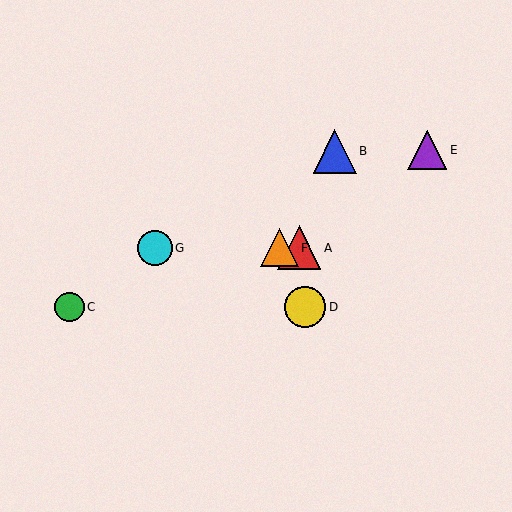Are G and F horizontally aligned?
Yes, both are at y≈248.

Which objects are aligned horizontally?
Objects A, F, G are aligned horizontally.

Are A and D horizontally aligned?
No, A is at y≈248 and D is at y≈307.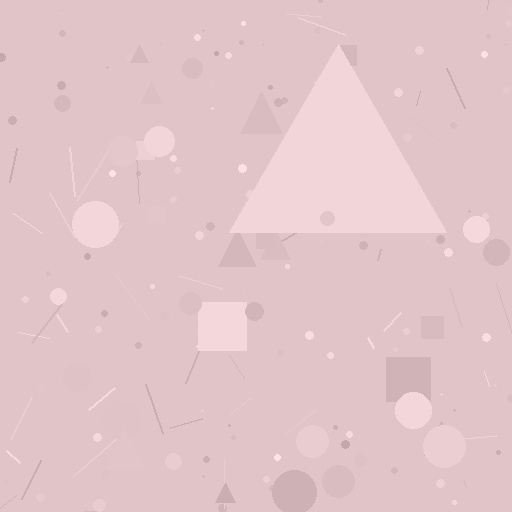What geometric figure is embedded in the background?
A triangle is embedded in the background.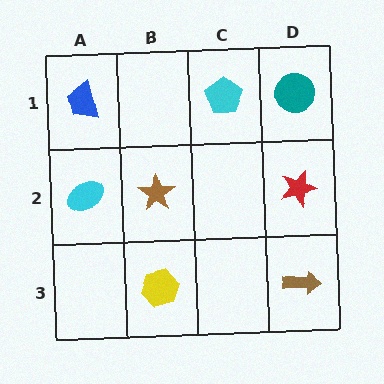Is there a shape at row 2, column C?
No, that cell is empty.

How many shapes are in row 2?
3 shapes.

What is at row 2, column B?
A brown star.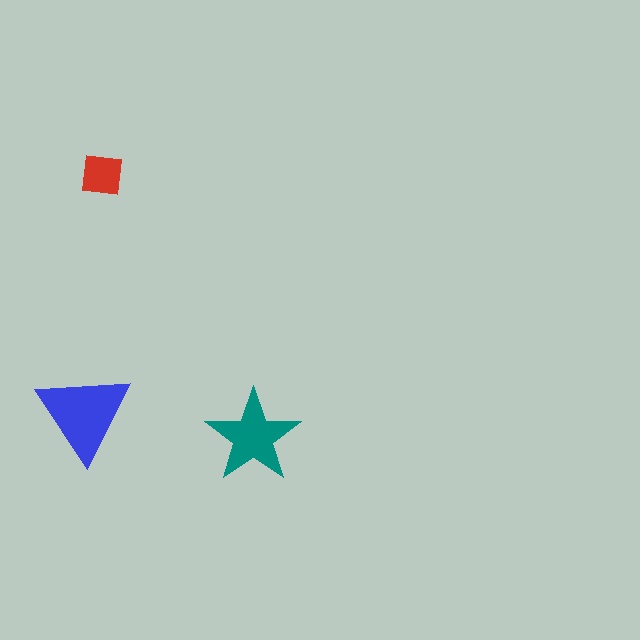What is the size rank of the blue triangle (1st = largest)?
1st.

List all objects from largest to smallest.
The blue triangle, the teal star, the red square.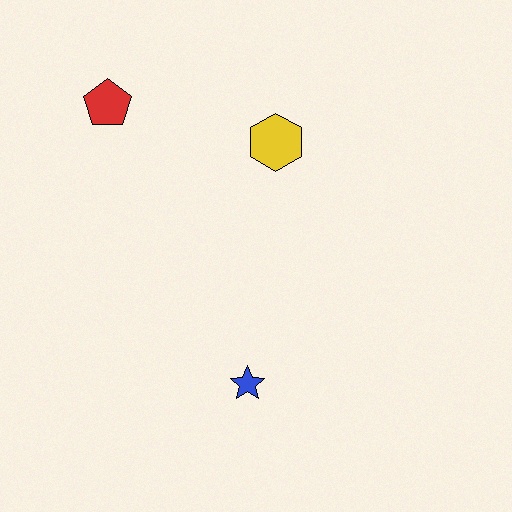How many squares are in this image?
There are no squares.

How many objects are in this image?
There are 3 objects.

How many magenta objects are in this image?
There are no magenta objects.